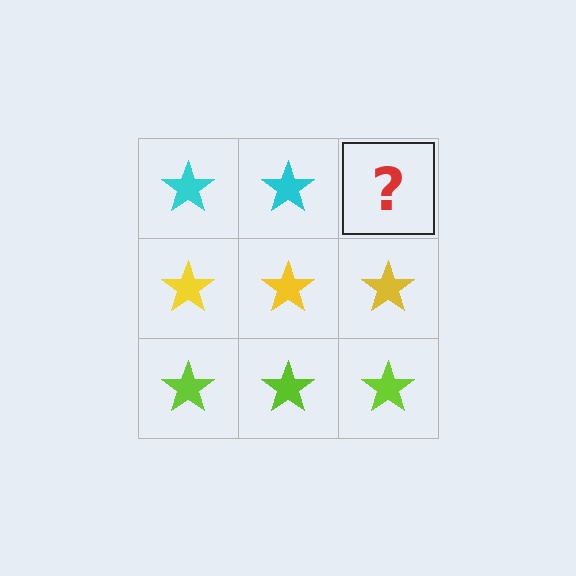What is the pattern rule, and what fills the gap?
The rule is that each row has a consistent color. The gap should be filled with a cyan star.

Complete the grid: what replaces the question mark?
The question mark should be replaced with a cyan star.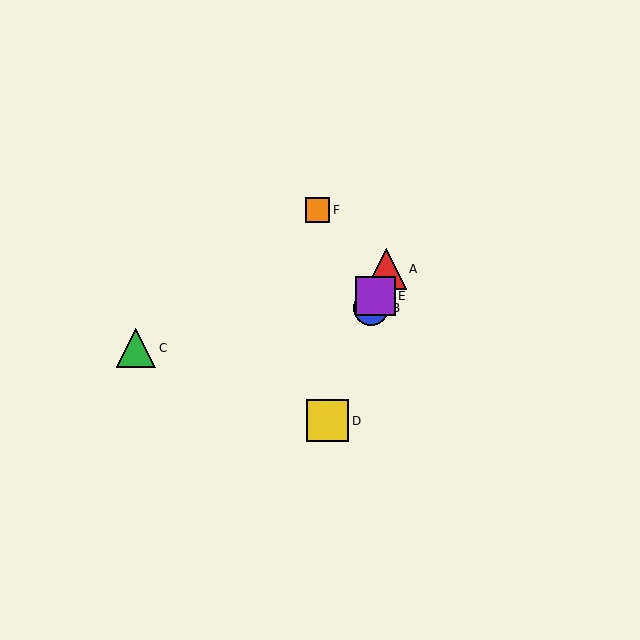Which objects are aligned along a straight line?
Objects A, B, D, E are aligned along a straight line.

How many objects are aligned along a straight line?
4 objects (A, B, D, E) are aligned along a straight line.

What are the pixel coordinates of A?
Object A is at (386, 269).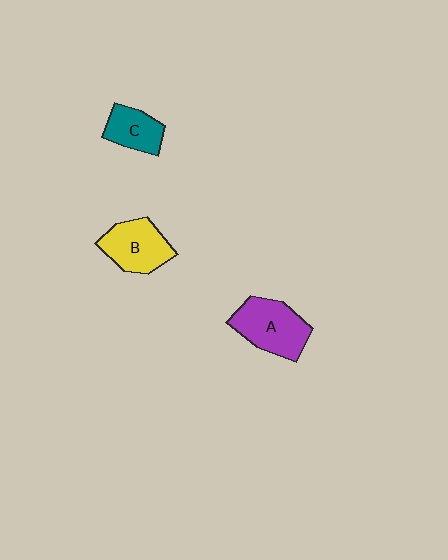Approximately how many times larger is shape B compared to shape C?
Approximately 1.4 times.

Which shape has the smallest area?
Shape C (teal).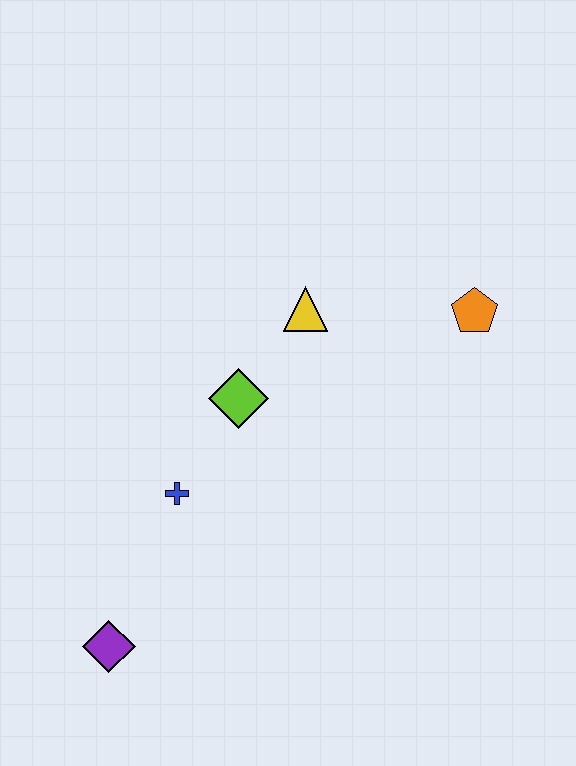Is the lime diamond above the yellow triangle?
No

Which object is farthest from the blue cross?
The orange pentagon is farthest from the blue cross.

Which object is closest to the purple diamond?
The blue cross is closest to the purple diamond.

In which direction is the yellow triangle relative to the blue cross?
The yellow triangle is above the blue cross.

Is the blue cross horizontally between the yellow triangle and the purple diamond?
Yes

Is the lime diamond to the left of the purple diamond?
No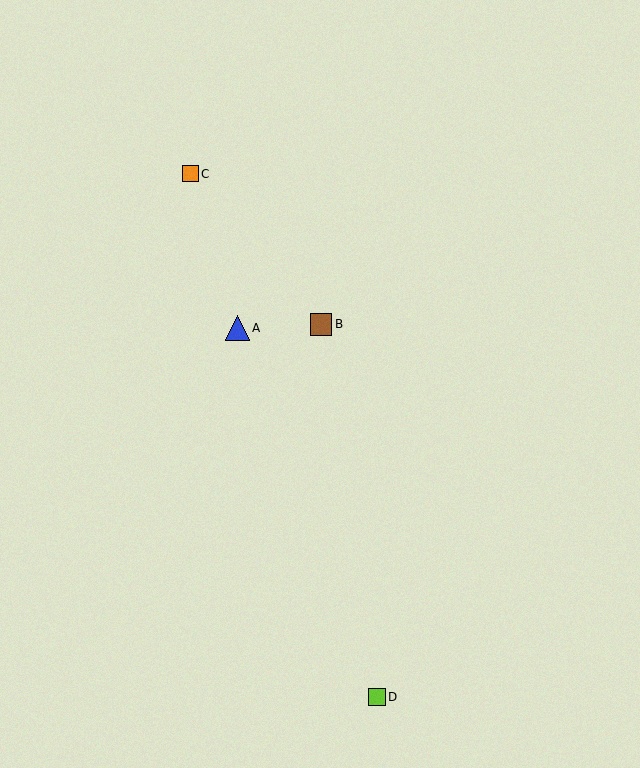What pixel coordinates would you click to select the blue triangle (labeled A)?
Click at (237, 328) to select the blue triangle A.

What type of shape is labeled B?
Shape B is a brown square.